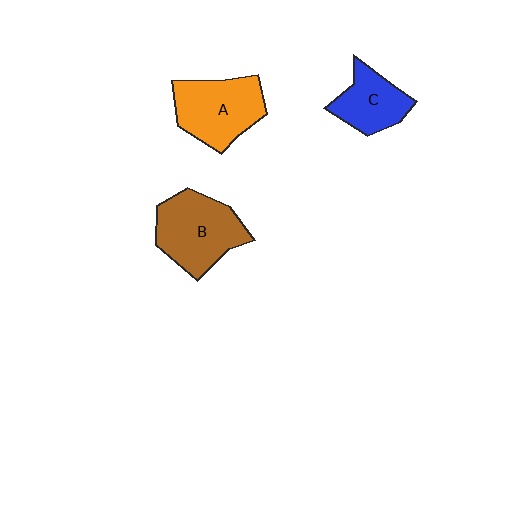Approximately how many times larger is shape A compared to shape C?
Approximately 1.4 times.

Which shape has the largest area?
Shape B (brown).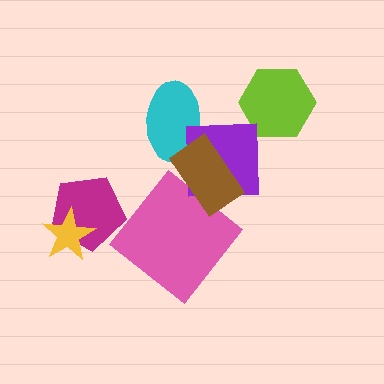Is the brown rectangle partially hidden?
No, no other shape covers it.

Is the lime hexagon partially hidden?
Yes, it is partially covered by another shape.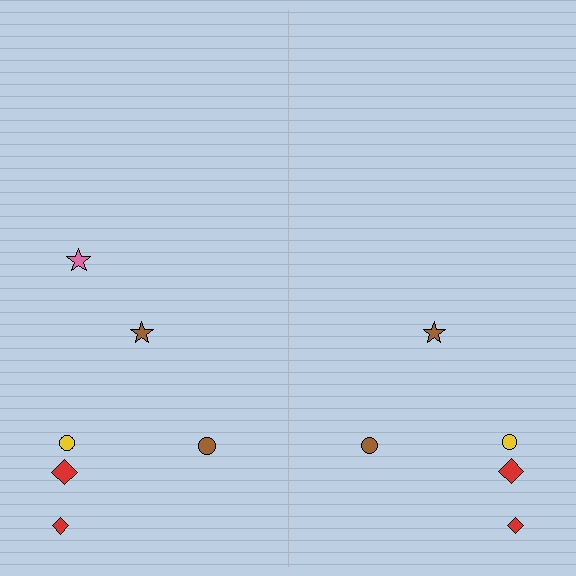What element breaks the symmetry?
A pink star is missing from the right side.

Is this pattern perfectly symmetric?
No, the pattern is not perfectly symmetric. A pink star is missing from the right side.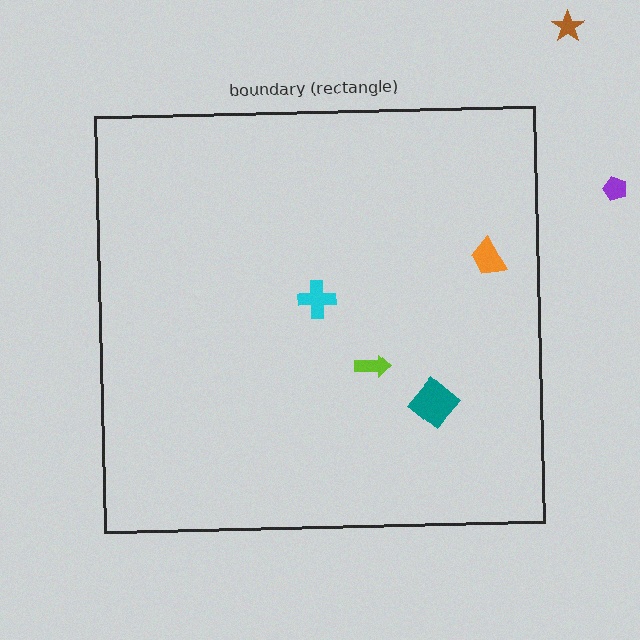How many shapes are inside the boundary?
4 inside, 2 outside.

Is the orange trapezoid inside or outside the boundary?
Inside.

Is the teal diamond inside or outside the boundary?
Inside.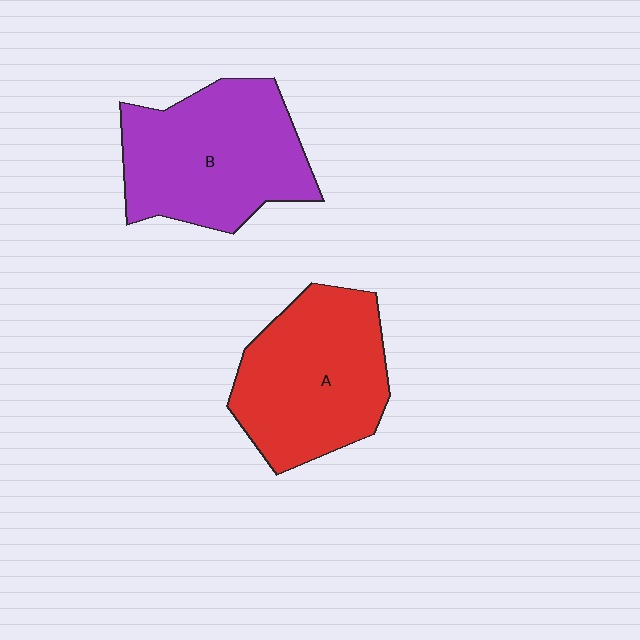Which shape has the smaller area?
Shape A (red).